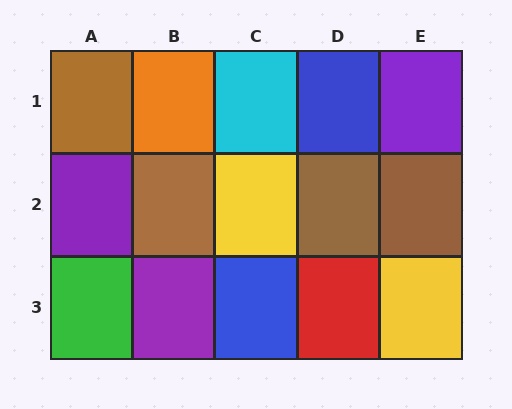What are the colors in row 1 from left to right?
Brown, orange, cyan, blue, purple.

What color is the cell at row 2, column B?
Brown.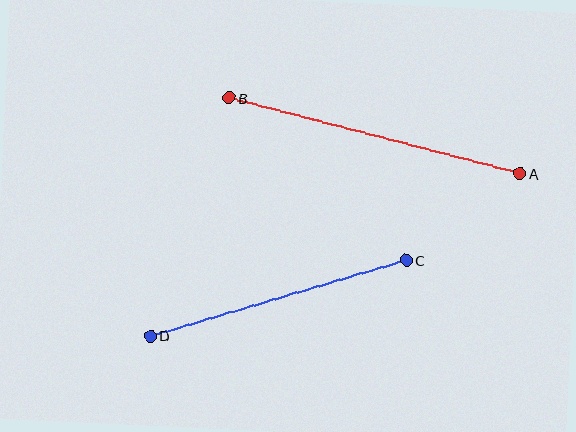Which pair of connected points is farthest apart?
Points A and B are farthest apart.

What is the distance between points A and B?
The distance is approximately 300 pixels.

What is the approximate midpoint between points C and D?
The midpoint is at approximately (278, 298) pixels.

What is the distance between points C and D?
The distance is approximately 267 pixels.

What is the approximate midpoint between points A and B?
The midpoint is at approximately (375, 136) pixels.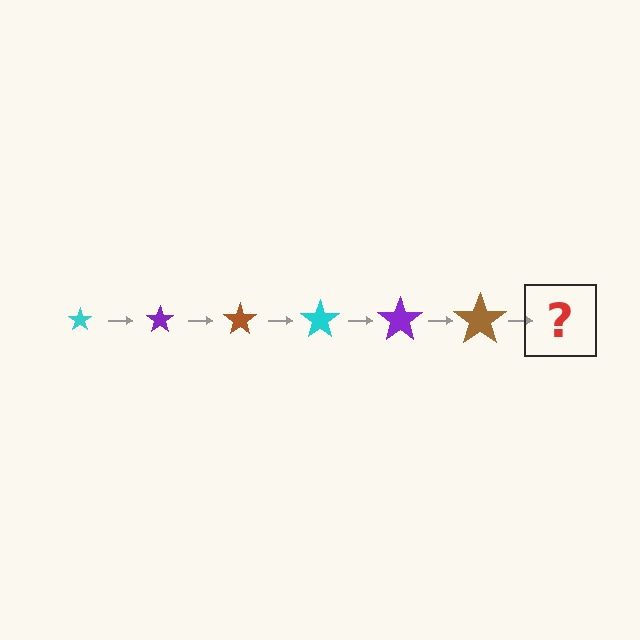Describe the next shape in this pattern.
It should be a cyan star, larger than the previous one.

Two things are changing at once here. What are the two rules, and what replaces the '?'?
The two rules are that the star grows larger each step and the color cycles through cyan, purple, and brown. The '?' should be a cyan star, larger than the previous one.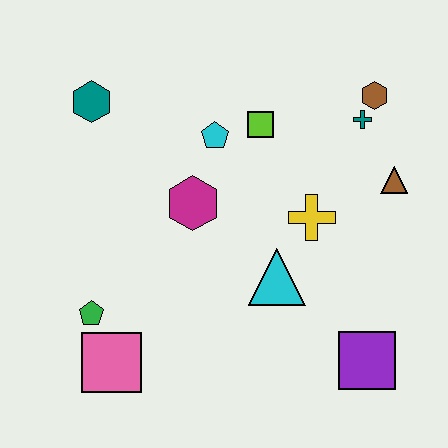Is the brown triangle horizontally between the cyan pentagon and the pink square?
No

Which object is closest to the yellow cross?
The cyan triangle is closest to the yellow cross.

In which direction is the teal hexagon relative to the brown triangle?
The teal hexagon is to the left of the brown triangle.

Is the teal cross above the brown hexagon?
No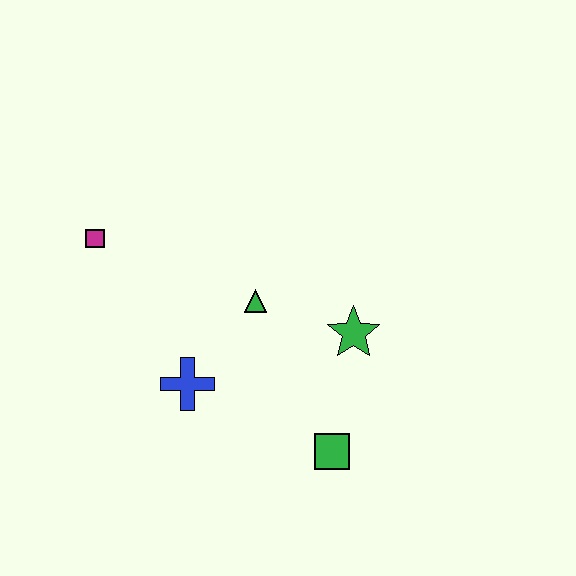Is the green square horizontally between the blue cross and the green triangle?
No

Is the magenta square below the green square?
No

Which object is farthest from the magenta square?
The green square is farthest from the magenta square.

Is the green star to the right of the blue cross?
Yes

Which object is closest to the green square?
The green star is closest to the green square.